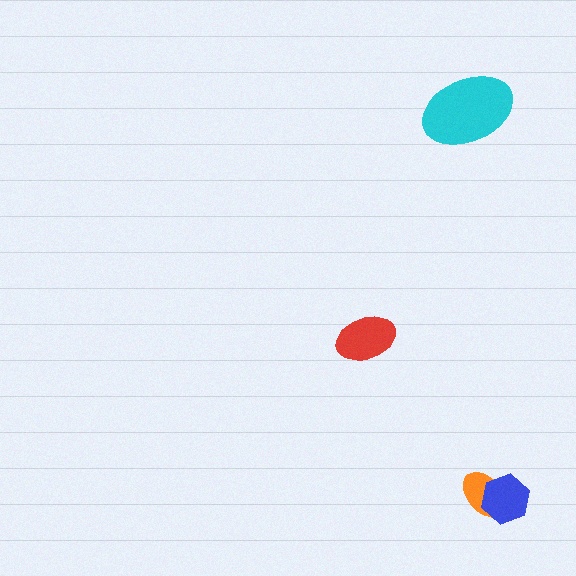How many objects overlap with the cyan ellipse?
0 objects overlap with the cyan ellipse.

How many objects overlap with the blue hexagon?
1 object overlaps with the blue hexagon.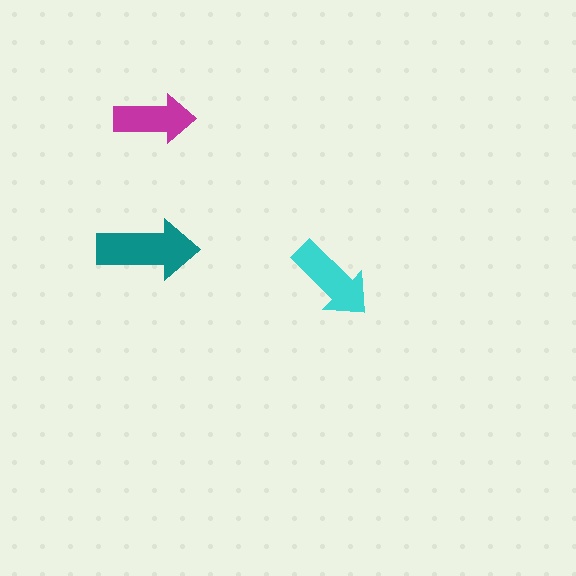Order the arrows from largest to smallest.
the teal one, the cyan one, the magenta one.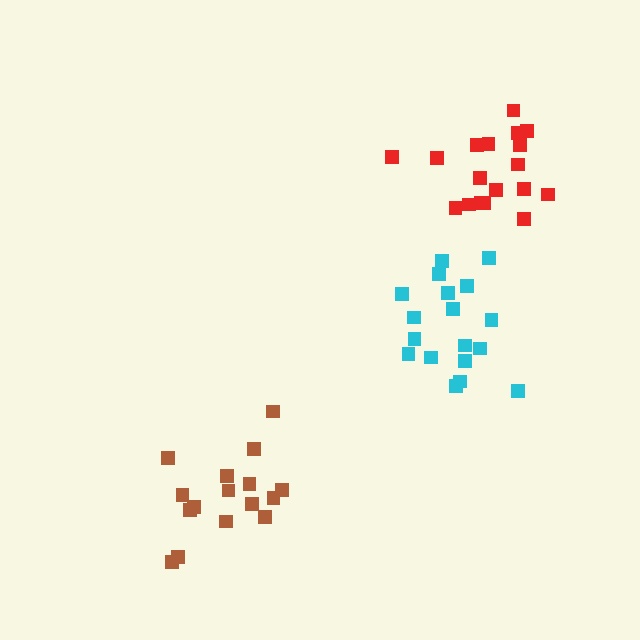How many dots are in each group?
Group 1: 18 dots, Group 2: 16 dots, Group 3: 18 dots (52 total).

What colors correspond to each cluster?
The clusters are colored: cyan, brown, red.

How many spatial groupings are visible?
There are 3 spatial groupings.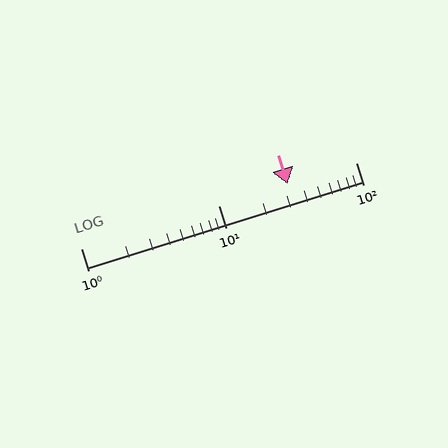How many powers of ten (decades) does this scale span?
The scale spans 2 decades, from 1 to 100.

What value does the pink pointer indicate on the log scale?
The pointer indicates approximately 32.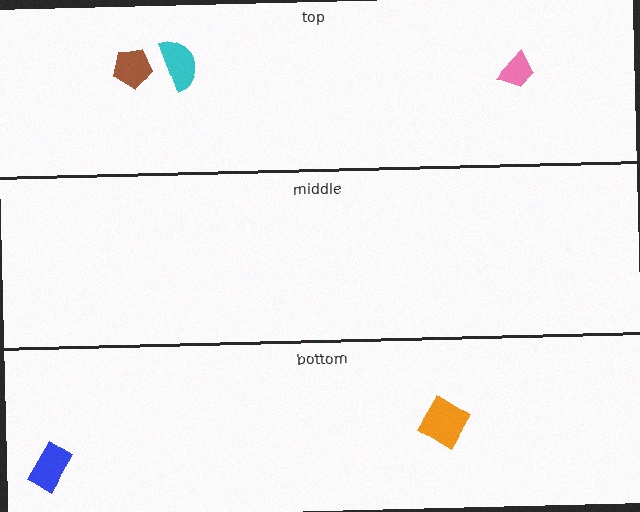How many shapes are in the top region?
3.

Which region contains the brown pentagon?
The top region.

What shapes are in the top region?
The pink trapezoid, the brown pentagon, the cyan semicircle.